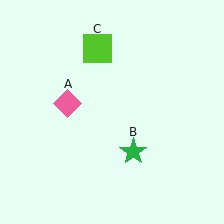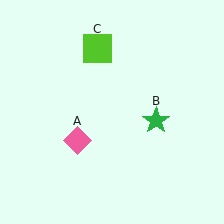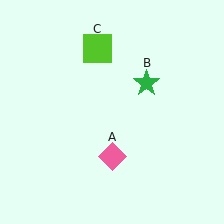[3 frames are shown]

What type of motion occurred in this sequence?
The pink diamond (object A), green star (object B) rotated counterclockwise around the center of the scene.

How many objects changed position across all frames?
2 objects changed position: pink diamond (object A), green star (object B).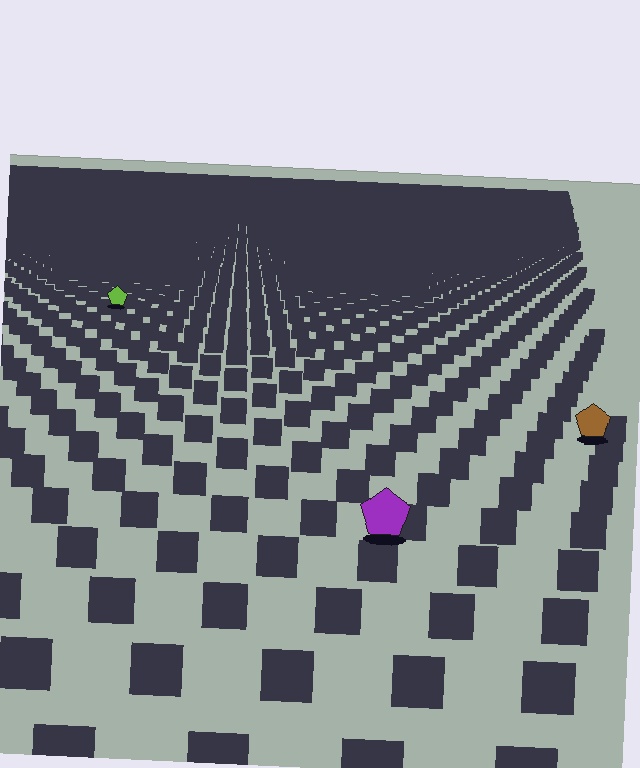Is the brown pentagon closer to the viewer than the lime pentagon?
Yes. The brown pentagon is closer — you can tell from the texture gradient: the ground texture is coarser near it.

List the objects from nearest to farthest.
From nearest to farthest: the purple pentagon, the brown pentagon, the lime pentagon.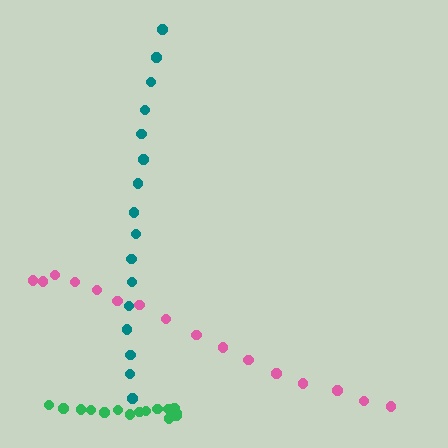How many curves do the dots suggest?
There are 3 distinct paths.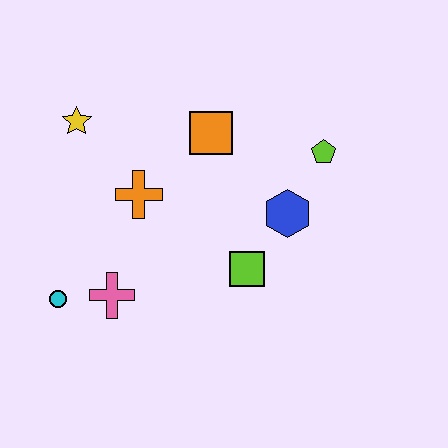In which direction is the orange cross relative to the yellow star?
The orange cross is below the yellow star.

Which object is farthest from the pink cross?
The lime pentagon is farthest from the pink cross.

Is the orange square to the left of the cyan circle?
No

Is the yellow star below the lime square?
No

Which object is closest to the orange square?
The orange cross is closest to the orange square.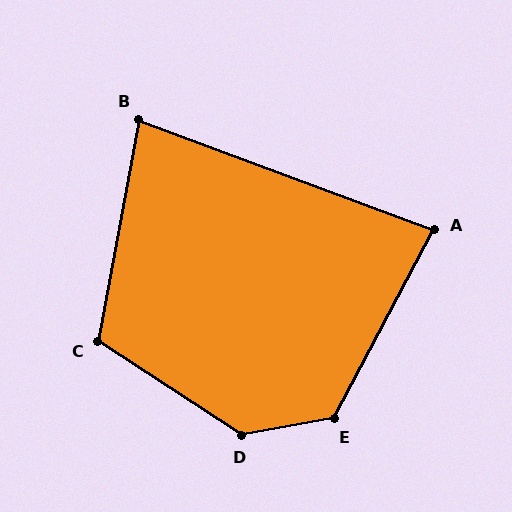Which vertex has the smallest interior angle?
B, at approximately 80 degrees.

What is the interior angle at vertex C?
Approximately 113 degrees (obtuse).